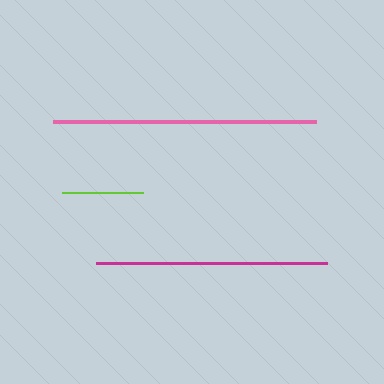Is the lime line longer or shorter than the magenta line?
The magenta line is longer than the lime line.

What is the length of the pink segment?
The pink segment is approximately 263 pixels long.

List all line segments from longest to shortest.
From longest to shortest: pink, magenta, lime.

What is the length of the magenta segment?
The magenta segment is approximately 232 pixels long.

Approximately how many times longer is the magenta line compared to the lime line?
The magenta line is approximately 2.9 times the length of the lime line.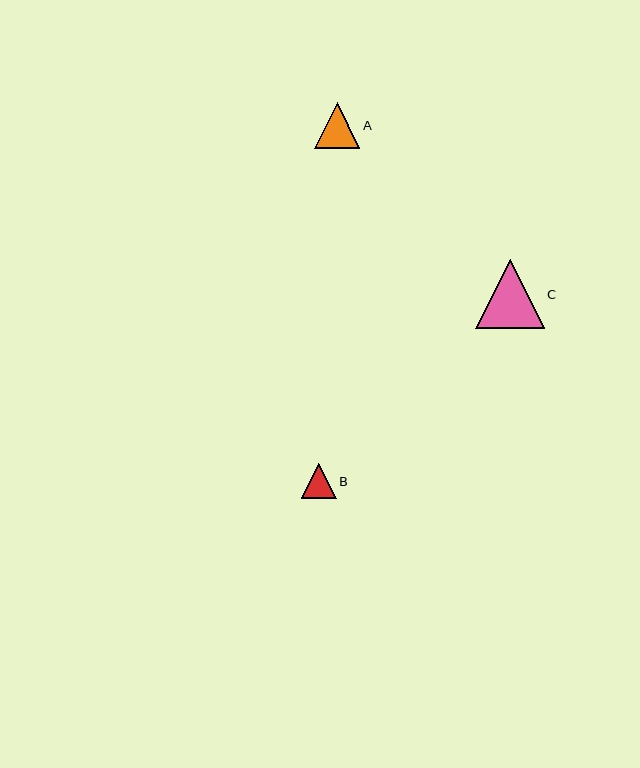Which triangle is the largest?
Triangle C is the largest with a size of approximately 69 pixels.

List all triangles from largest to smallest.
From largest to smallest: C, A, B.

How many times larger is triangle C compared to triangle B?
Triangle C is approximately 2.0 times the size of triangle B.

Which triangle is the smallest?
Triangle B is the smallest with a size of approximately 34 pixels.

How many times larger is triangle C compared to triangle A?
Triangle C is approximately 1.5 times the size of triangle A.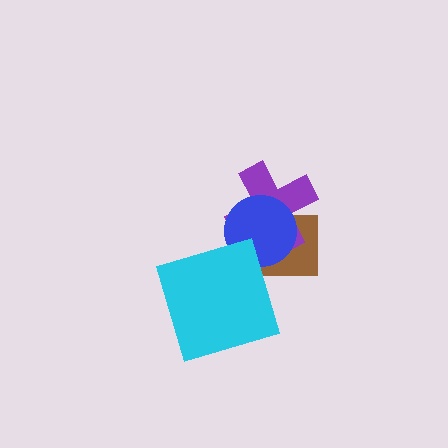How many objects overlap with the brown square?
2 objects overlap with the brown square.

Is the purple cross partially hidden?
Yes, it is partially covered by another shape.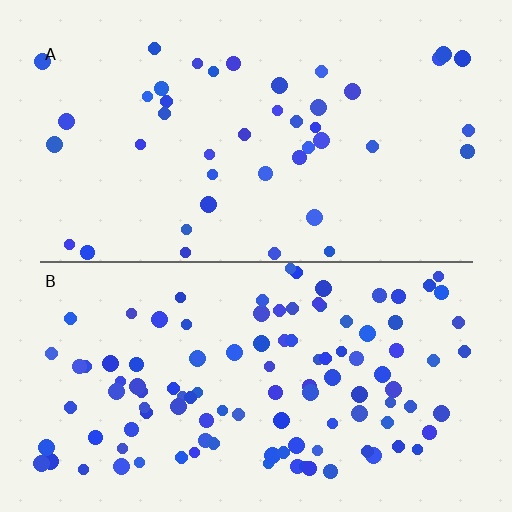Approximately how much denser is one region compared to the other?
Approximately 2.6× — region B over region A.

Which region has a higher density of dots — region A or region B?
B (the bottom).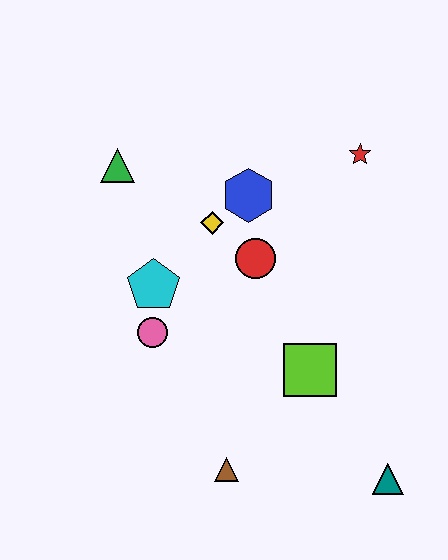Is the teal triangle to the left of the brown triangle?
No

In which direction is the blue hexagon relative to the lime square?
The blue hexagon is above the lime square.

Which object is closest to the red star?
The blue hexagon is closest to the red star.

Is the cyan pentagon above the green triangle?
No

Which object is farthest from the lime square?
The green triangle is farthest from the lime square.